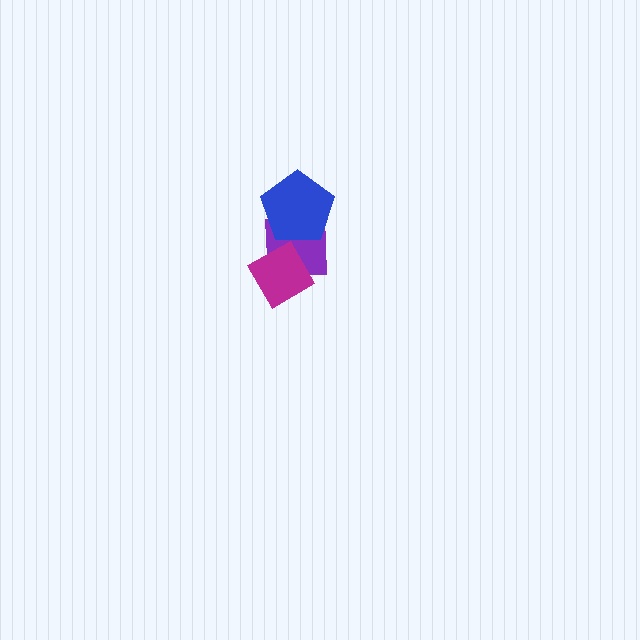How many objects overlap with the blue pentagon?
1 object overlaps with the blue pentagon.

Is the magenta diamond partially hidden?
No, no other shape covers it.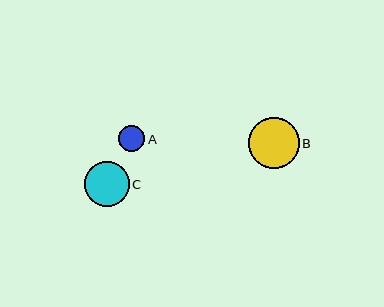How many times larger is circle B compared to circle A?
Circle B is approximately 2.0 times the size of circle A.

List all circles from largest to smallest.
From largest to smallest: B, C, A.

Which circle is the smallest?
Circle A is the smallest with a size of approximately 26 pixels.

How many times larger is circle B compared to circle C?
Circle B is approximately 1.1 times the size of circle C.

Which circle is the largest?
Circle B is the largest with a size of approximately 51 pixels.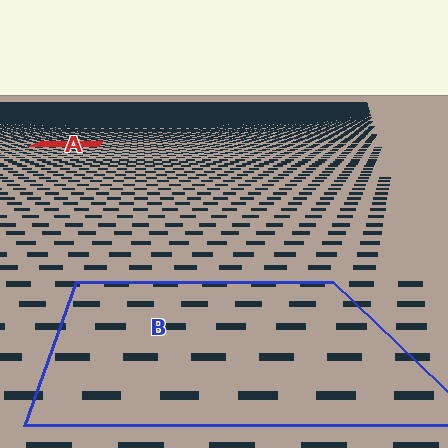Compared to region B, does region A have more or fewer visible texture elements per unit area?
Region A has more texture elements per unit area — they are packed more densely because it is farther away.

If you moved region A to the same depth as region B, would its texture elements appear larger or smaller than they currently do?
They would appear larger. At a closer depth, the same texture elements are projected at a bigger on-screen size.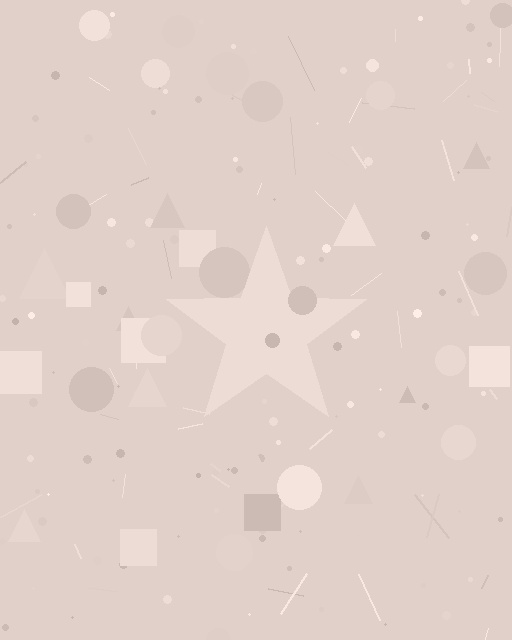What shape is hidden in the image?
A star is hidden in the image.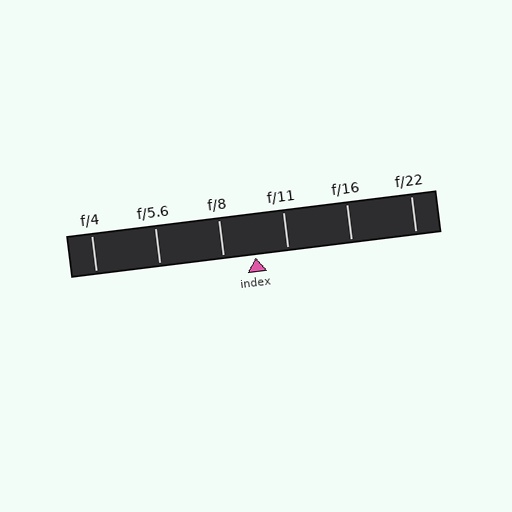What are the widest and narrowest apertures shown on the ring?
The widest aperture shown is f/4 and the narrowest is f/22.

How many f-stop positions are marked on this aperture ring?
There are 6 f-stop positions marked.